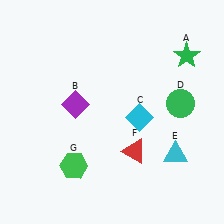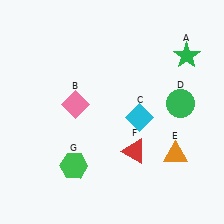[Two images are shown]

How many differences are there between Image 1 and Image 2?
There are 2 differences between the two images.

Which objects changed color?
B changed from purple to pink. E changed from cyan to orange.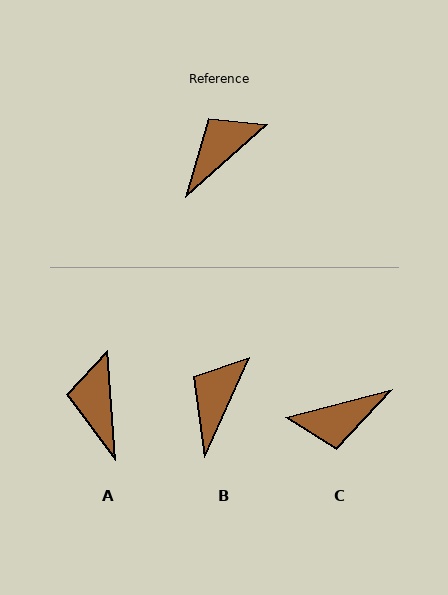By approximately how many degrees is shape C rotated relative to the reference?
Approximately 153 degrees counter-clockwise.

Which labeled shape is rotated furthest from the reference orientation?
C, about 153 degrees away.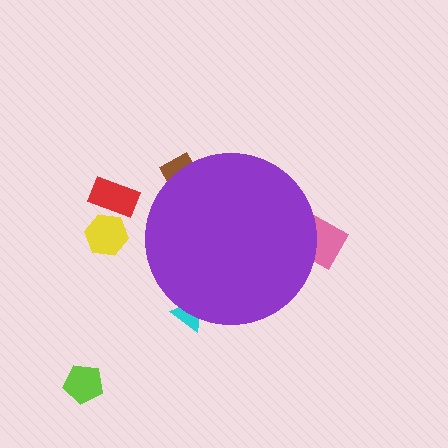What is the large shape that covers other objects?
A purple circle.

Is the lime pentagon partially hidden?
No, the lime pentagon is fully visible.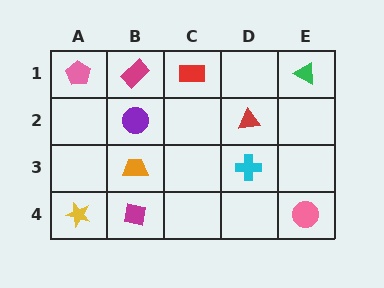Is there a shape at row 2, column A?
No, that cell is empty.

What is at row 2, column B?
A purple circle.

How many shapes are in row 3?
2 shapes.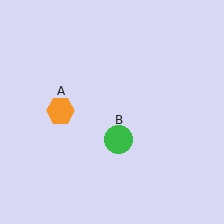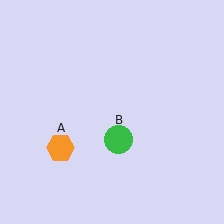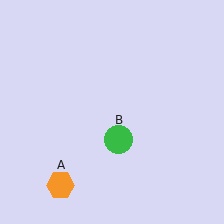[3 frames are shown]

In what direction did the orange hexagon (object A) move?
The orange hexagon (object A) moved down.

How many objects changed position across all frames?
1 object changed position: orange hexagon (object A).